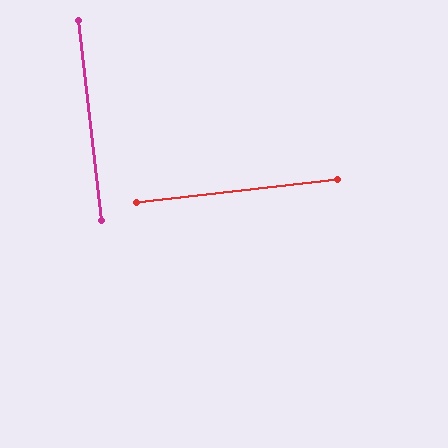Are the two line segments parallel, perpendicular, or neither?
Perpendicular — they meet at approximately 90°.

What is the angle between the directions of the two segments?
Approximately 90 degrees.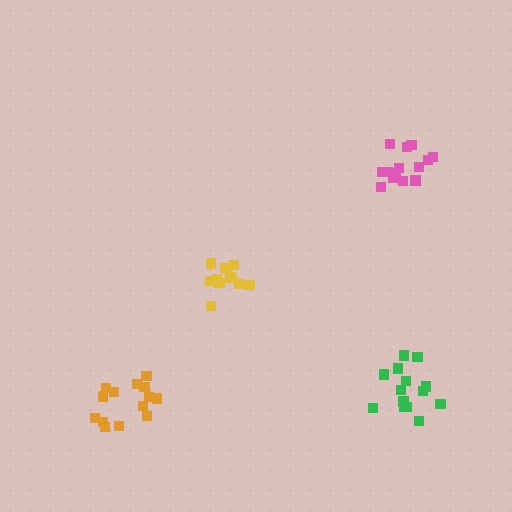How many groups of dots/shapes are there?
There are 4 groups.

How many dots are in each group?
Group 1: 11 dots, Group 2: 14 dots, Group 3: 14 dots, Group 4: 14 dots (53 total).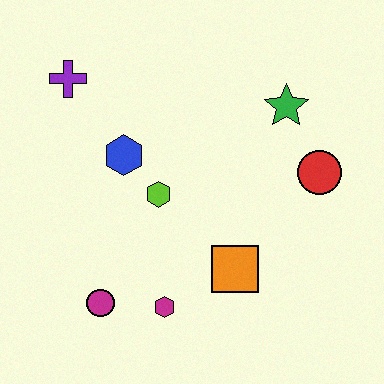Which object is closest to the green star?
The red circle is closest to the green star.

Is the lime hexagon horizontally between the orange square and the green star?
No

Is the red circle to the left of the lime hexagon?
No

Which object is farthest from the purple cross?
The red circle is farthest from the purple cross.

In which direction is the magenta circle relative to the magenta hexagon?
The magenta circle is to the left of the magenta hexagon.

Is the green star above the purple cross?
No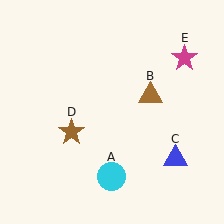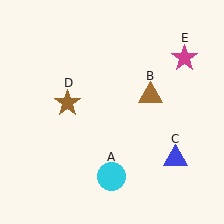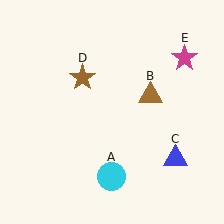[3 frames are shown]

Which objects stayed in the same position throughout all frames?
Cyan circle (object A) and brown triangle (object B) and blue triangle (object C) and magenta star (object E) remained stationary.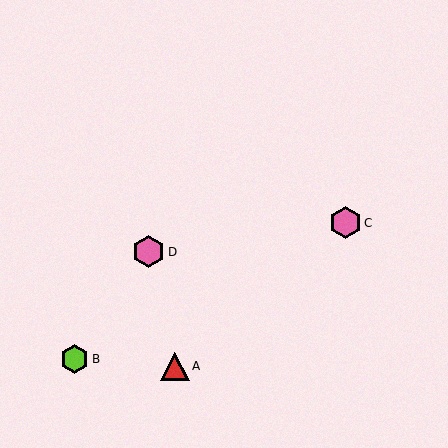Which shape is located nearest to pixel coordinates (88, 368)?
The lime hexagon (labeled B) at (75, 359) is nearest to that location.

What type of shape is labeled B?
Shape B is a lime hexagon.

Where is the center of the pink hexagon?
The center of the pink hexagon is at (345, 223).